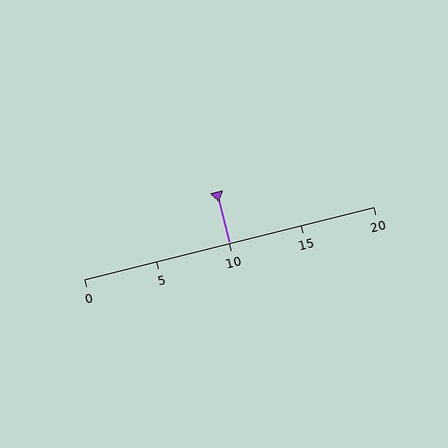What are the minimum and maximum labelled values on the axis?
The axis runs from 0 to 20.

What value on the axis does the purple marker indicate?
The marker indicates approximately 10.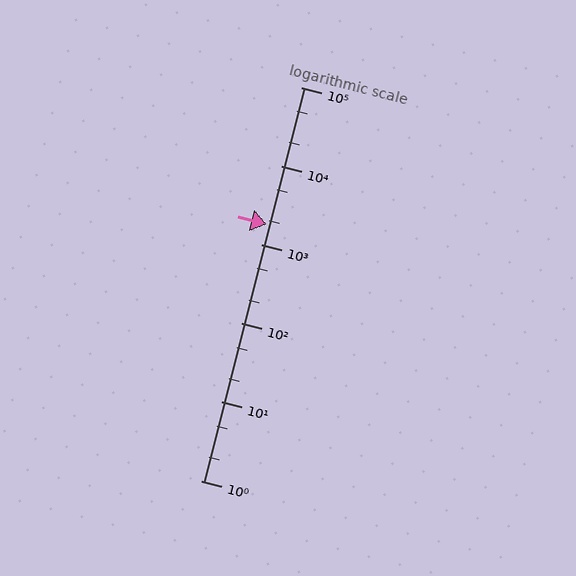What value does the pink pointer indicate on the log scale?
The pointer indicates approximately 1800.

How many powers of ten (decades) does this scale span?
The scale spans 5 decades, from 1 to 100000.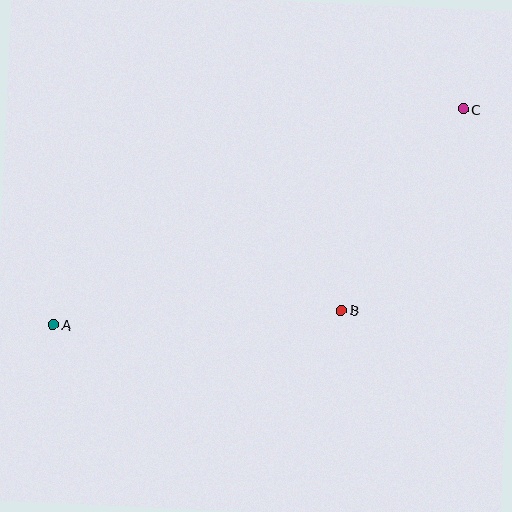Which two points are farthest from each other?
Points A and C are farthest from each other.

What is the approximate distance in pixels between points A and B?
The distance between A and B is approximately 289 pixels.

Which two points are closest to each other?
Points B and C are closest to each other.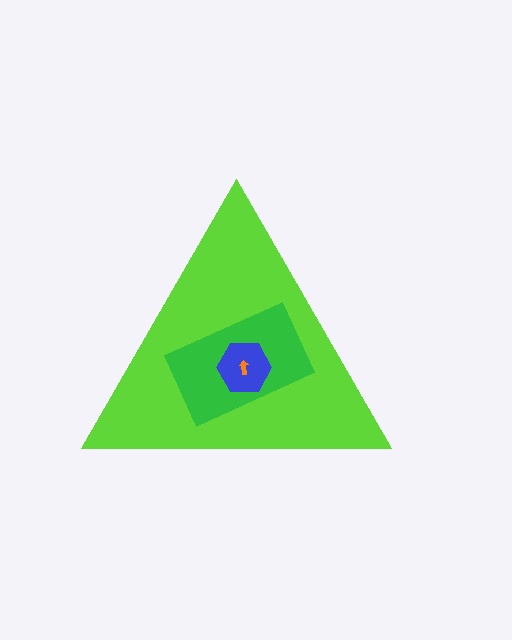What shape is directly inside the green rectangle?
The blue hexagon.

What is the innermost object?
The orange arrow.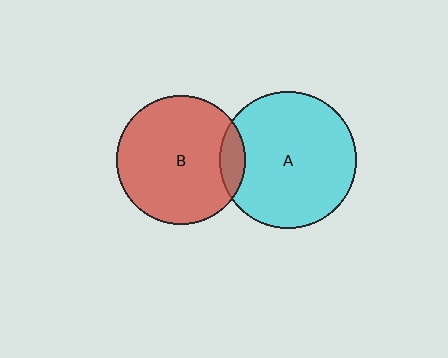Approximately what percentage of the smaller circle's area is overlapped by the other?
Approximately 10%.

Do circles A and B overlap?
Yes.